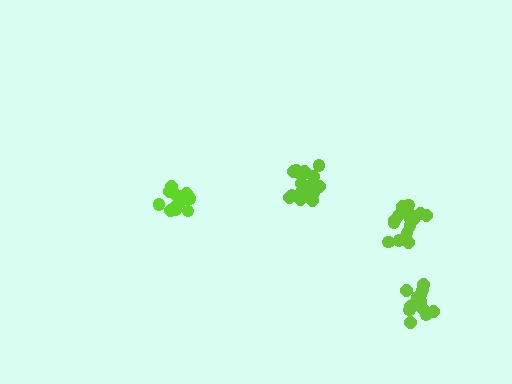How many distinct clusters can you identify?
There are 4 distinct clusters.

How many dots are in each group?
Group 1: 18 dots, Group 2: 18 dots, Group 3: 13 dots, Group 4: 15 dots (64 total).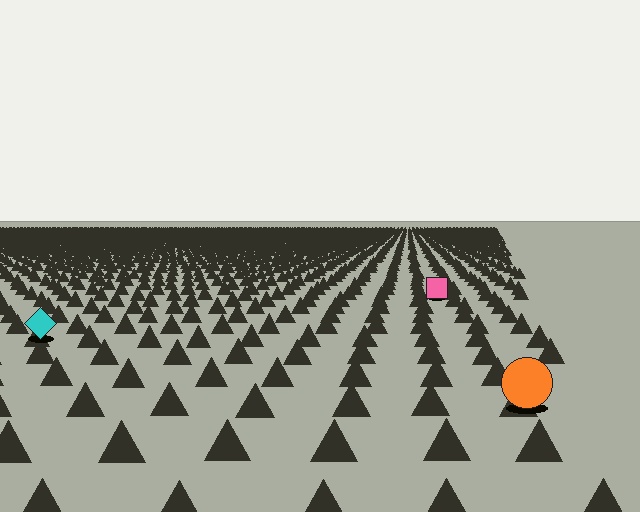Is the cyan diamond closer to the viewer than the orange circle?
No. The orange circle is closer — you can tell from the texture gradient: the ground texture is coarser near it.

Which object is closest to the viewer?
The orange circle is closest. The texture marks near it are larger and more spread out.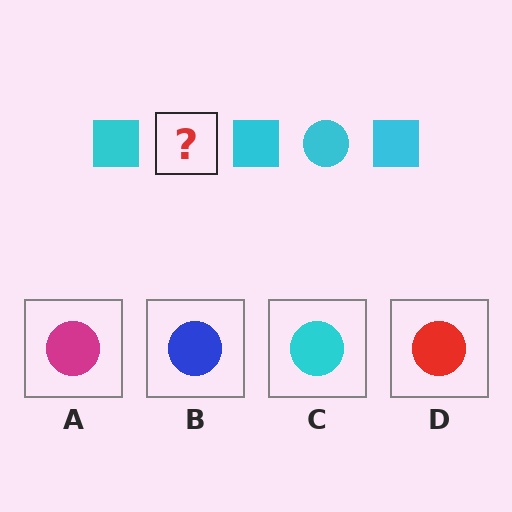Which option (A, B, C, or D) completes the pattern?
C.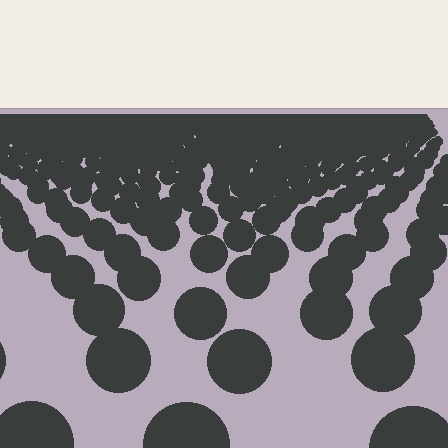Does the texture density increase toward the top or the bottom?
Density increases toward the top.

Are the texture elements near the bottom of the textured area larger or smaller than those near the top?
Larger. Near the bottom, elements are closer to the viewer and appear at a bigger on-screen size.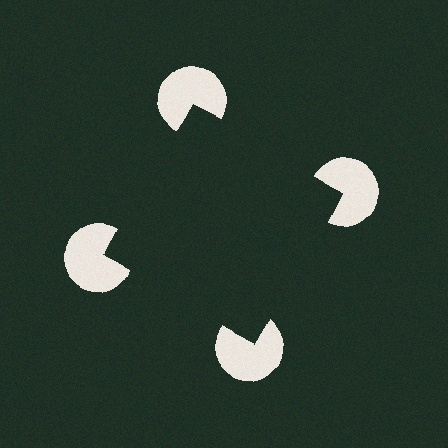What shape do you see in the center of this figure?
An illusory square — its edges are inferred from the aligned wedge cuts in the pac-man discs, not physically drawn.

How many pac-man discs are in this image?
There are 4 — one at each vertex of the illusory square.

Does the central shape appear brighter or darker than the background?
It typically appears slightly darker than the background, even though no actual brightness change is drawn.